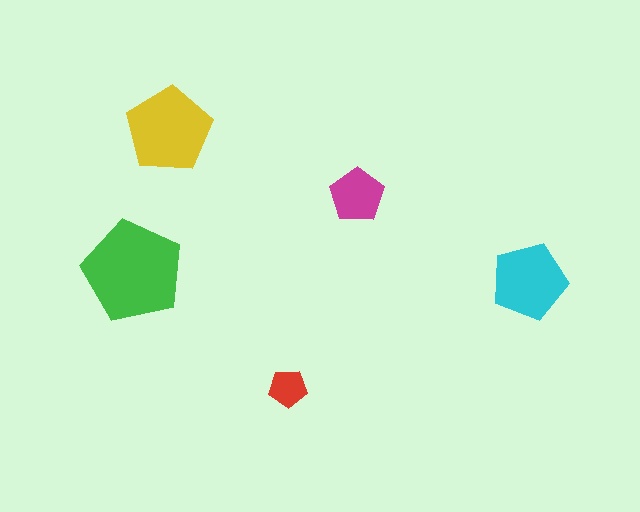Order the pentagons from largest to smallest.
the green one, the yellow one, the cyan one, the magenta one, the red one.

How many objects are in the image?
There are 5 objects in the image.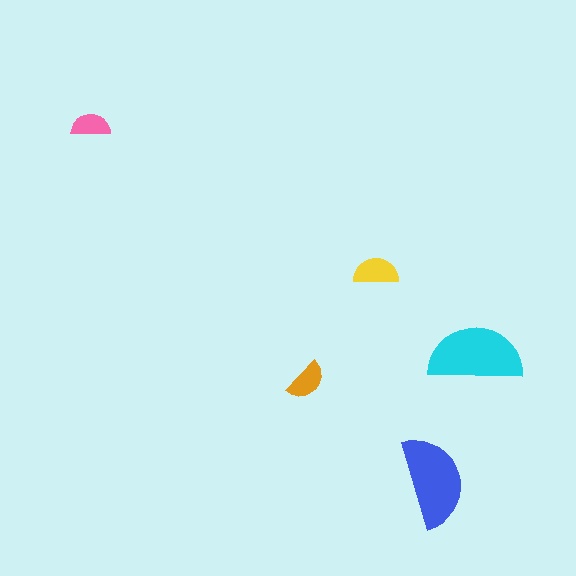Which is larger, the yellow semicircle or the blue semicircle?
The blue one.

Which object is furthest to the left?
The pink semicircle is leftmost.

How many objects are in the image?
There are 5 objects in the image.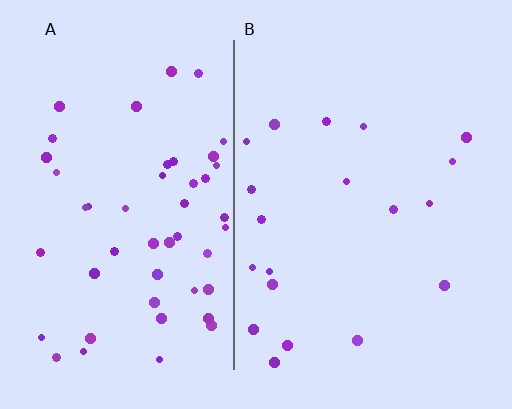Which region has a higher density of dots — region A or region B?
A (the left).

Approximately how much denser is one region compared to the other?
Approximately 2.6× — region A over region B.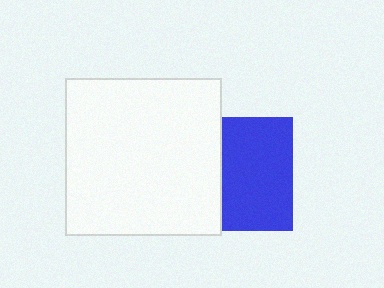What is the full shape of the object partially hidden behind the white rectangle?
The partially hidden object is a blue square.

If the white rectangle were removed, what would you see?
You would see the complete blue square.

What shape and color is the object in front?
The object in front is a white rectangle.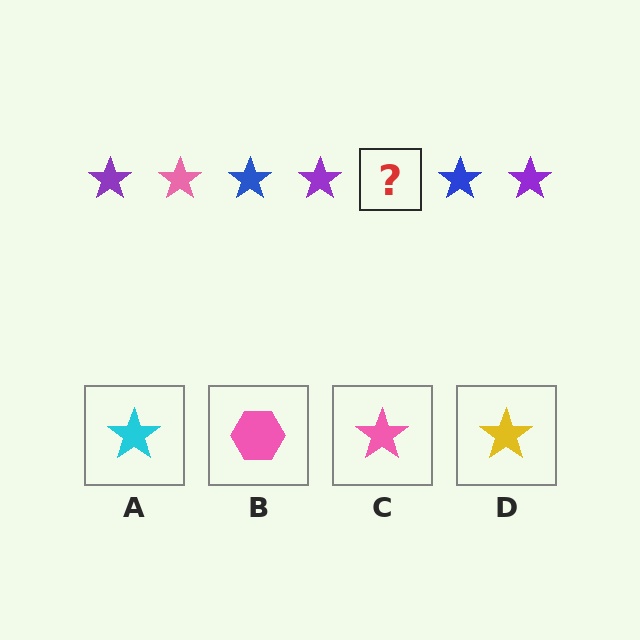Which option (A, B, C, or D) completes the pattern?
C.